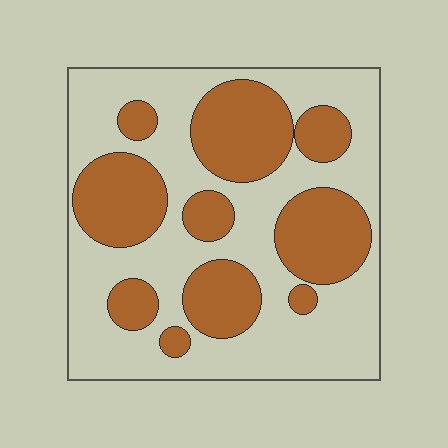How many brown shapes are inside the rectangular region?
10.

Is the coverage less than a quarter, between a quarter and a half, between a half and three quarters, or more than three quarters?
Between a quarter and a half.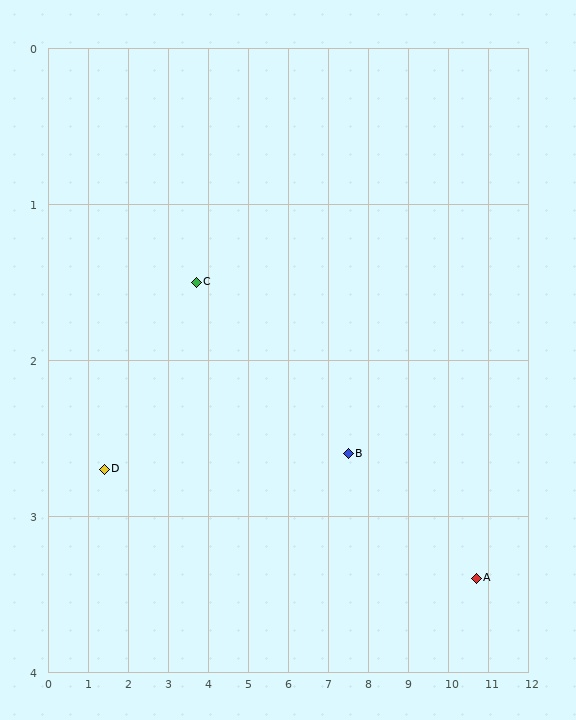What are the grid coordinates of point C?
Point C is at approximately (3.7, 1.5).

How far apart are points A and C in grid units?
Points A and C are about 7.3 grid units apart.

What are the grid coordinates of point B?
Point B is at approximately (7.5, 2.6).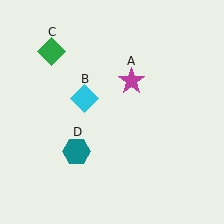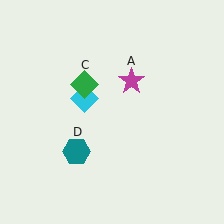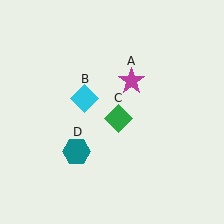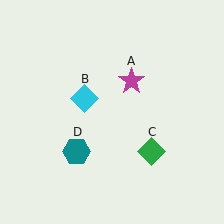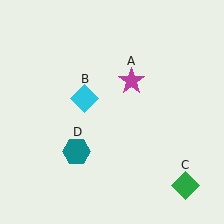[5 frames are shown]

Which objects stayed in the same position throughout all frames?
Magenta star (object A) and cyan diamond (object B) and teal hexagon (object D) remained stationary.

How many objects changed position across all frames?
1 object changed position: green diamond (object C).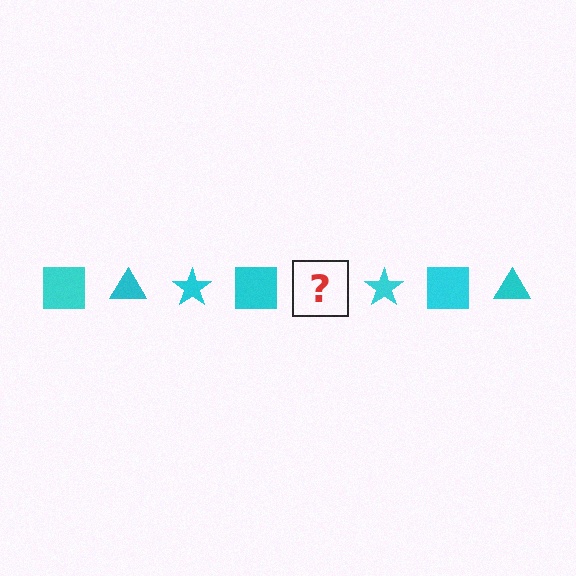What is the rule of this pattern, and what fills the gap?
The rule is that the pattern cycles through square, triangle, star shapes in cyan. The gap should be filled with a cyan triangle.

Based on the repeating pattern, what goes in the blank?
The blank should be a cyan triangle.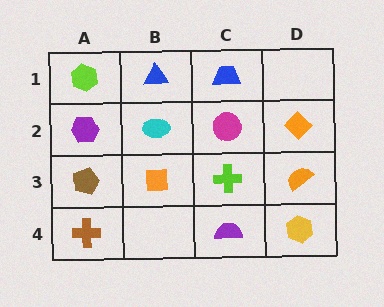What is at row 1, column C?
A blue trapezoid.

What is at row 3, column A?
A brown pentagon.